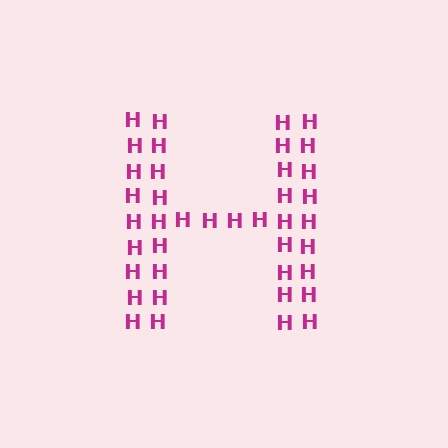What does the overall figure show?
The overall figure shows the letter H.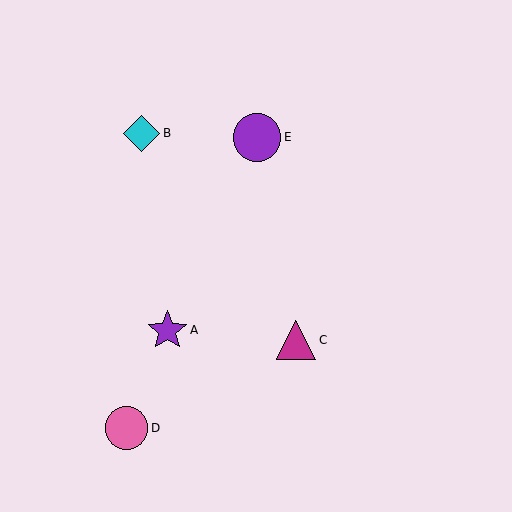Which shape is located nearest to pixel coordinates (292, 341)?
The magenta triangle (labeled C) at (296, 340) is nearest to that location.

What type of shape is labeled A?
Shape A is a purple star.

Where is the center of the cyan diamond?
The center of the cyan diamond is at (141, 133).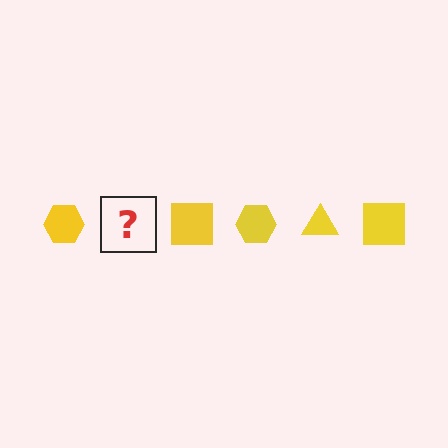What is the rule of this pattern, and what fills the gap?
The rule is that the pattern cycles through hexagon, triangle, square shapes in yellow. The gap should be filled with a yellow triangle.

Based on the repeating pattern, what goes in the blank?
The blank should be a yellow triangle.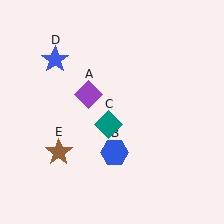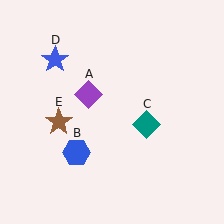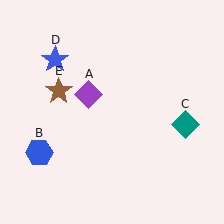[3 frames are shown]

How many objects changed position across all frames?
3 objects changed position: blue hexagon (object B), teal diamond (object C), brown star (object E).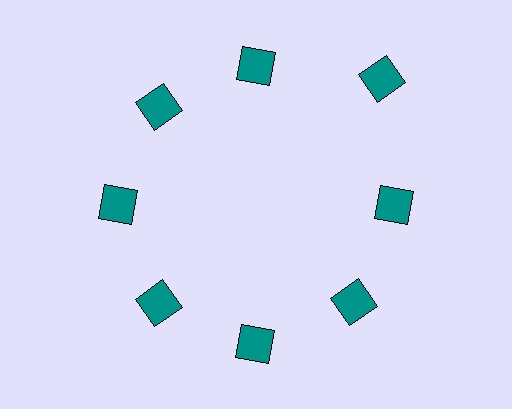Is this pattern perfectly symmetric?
No. The 8 teal squares are arranged in a ring, but one element near the 2 o'clock position is pushed outward from the center, breaking the 8-fold rotational symmetry.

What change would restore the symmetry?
The symmetry would be restored by moving it inward, back onto the ring so that all 8 squares sit at equal angles and equal distance from the center.